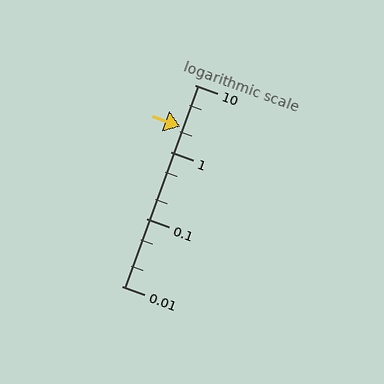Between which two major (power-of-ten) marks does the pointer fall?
The pointer is between 1 and 10.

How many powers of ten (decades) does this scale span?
The scale spans 3 decades, from 0.01 to 10.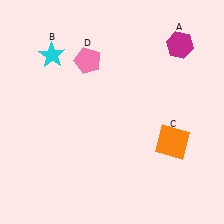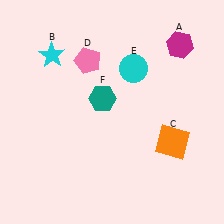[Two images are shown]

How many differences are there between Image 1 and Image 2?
There are 2 differences between the two images.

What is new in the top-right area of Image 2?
A cyan circle (E) was added in the top-right area of Image 2.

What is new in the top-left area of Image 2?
A teal hexagon (F) was added in the top-left area of Image 2.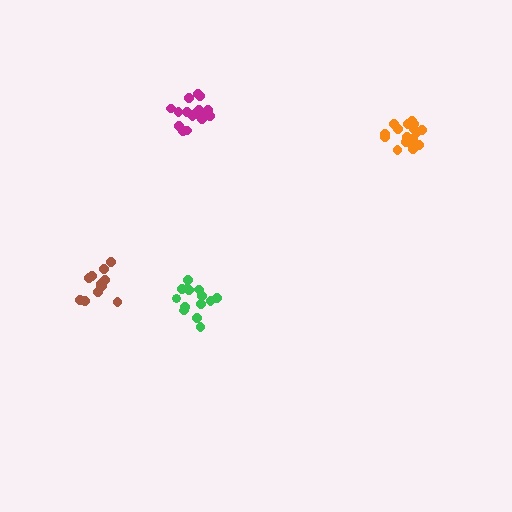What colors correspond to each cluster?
The clusters are colored: magenta, orange, green, brown.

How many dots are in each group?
Group 1: 17 dots, Group 2: 17 dots, Group 3: 14 dots, Group 4: 12 dots (60 total).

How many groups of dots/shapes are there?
There are 4 groups.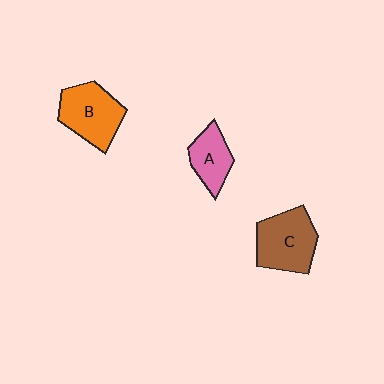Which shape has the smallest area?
Shape A (pink).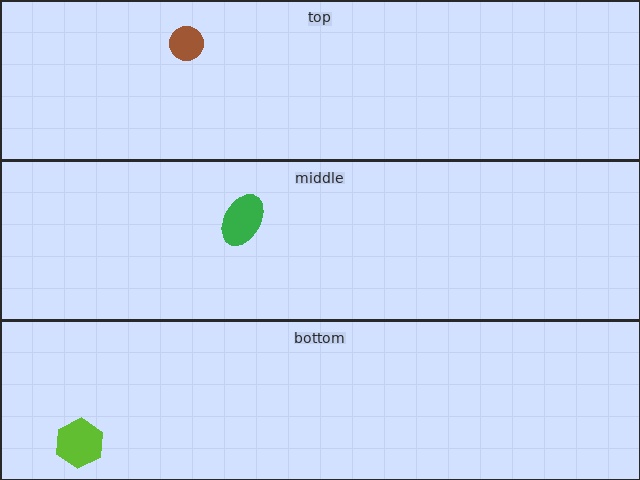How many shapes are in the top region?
1.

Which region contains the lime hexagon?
The bottom region.